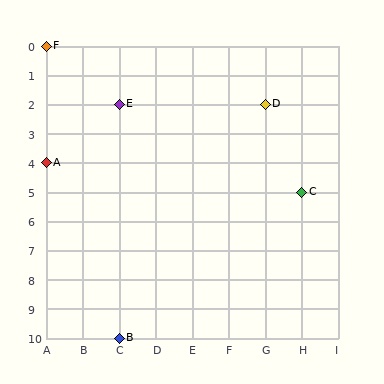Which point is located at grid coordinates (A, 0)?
Point F is at (A, 0).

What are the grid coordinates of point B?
Point B is at grid coordinates (C, 10).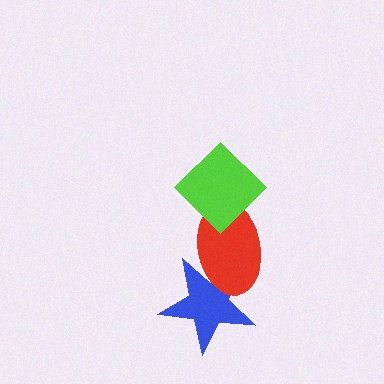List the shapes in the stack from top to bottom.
From top to bottom: the lime diamond, the red ellipse, the blue star.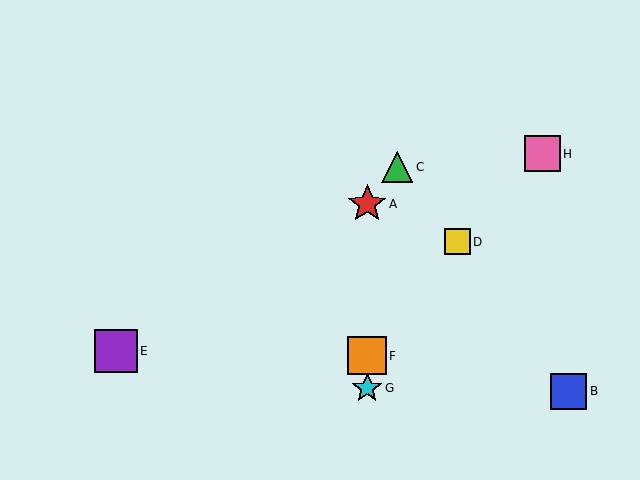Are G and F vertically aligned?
Yes, both are at x≈367.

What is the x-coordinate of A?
Object A is at x≈367.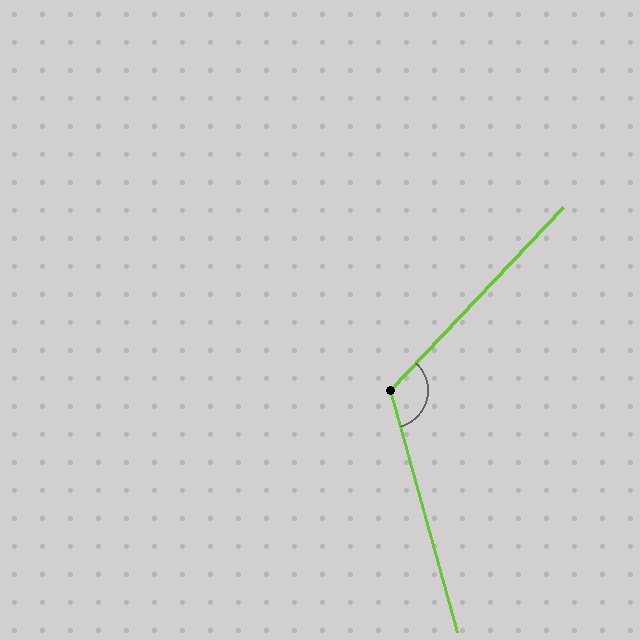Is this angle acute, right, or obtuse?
It is obtuse.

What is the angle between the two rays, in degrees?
Approximately 121 degrees.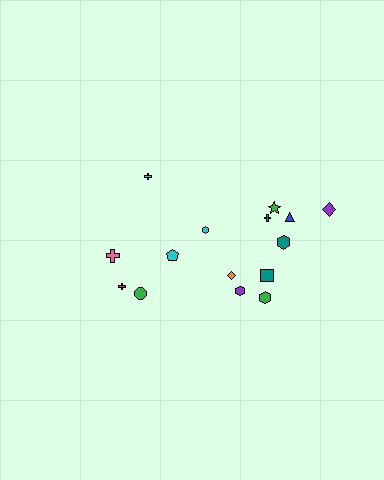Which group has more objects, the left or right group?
The right group.